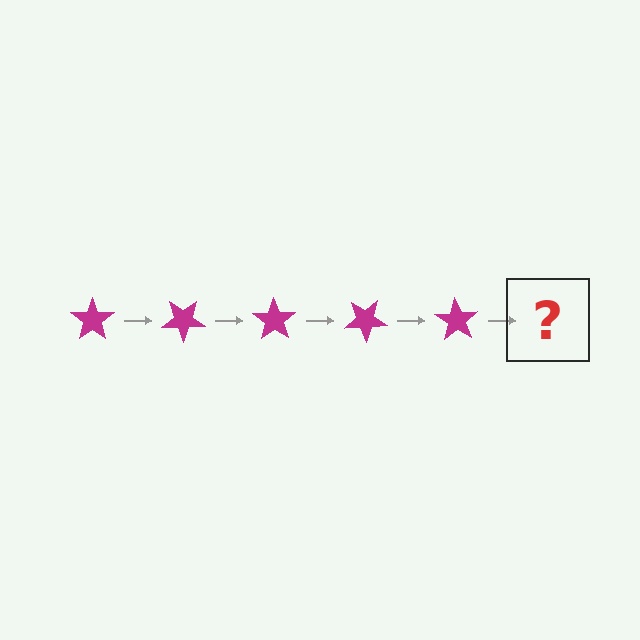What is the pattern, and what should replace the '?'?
The pattern is that the star rotates 35 degrees each step. The '?' should be a magenta star rotated 175 degrees.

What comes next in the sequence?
The next element should be a magenta star rotated 175 degrees.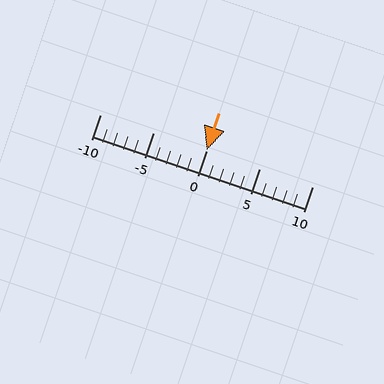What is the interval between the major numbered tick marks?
The major tick marks are spaced 5 units apart.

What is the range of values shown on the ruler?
The ruler shows values from -10 to 10.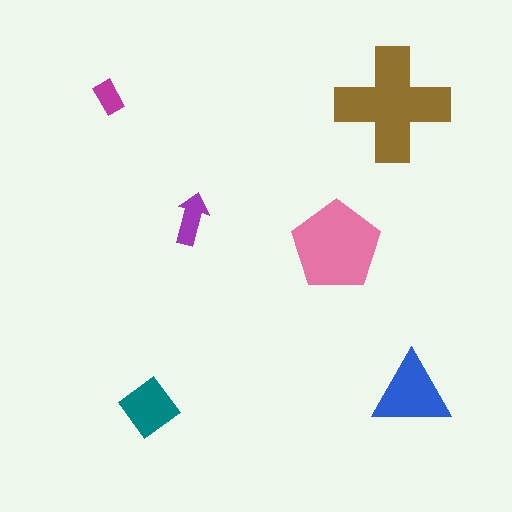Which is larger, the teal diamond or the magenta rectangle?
The teal diamond.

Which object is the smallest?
The magenta rectangle.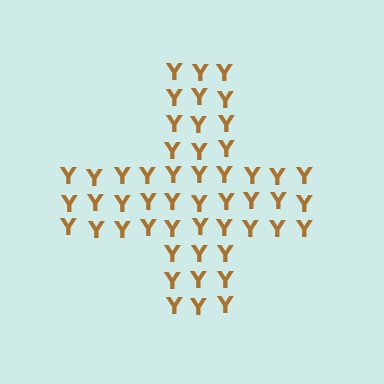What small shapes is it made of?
It is made of small letter Y's.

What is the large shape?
The large shape is a cross.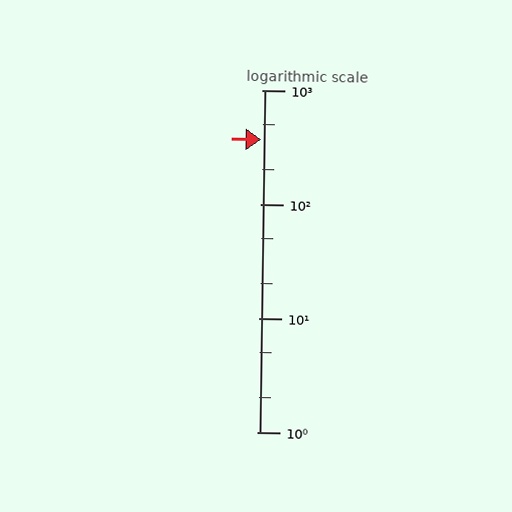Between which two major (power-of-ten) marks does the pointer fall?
The pointer is between 100 and 1000.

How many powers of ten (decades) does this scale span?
The scale spans 3 decades, from 1 to 1000.